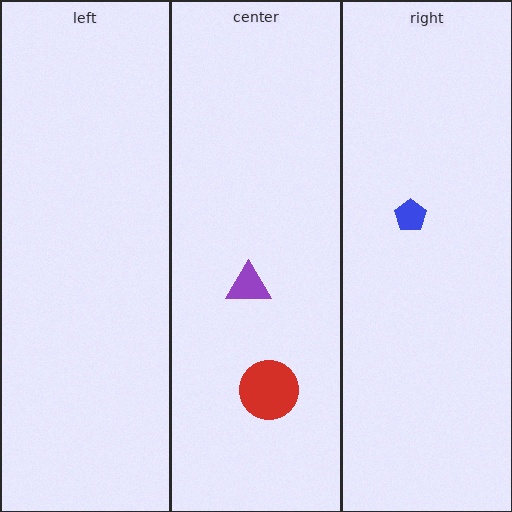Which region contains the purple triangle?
The center region.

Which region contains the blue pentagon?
The right region.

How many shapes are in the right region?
1.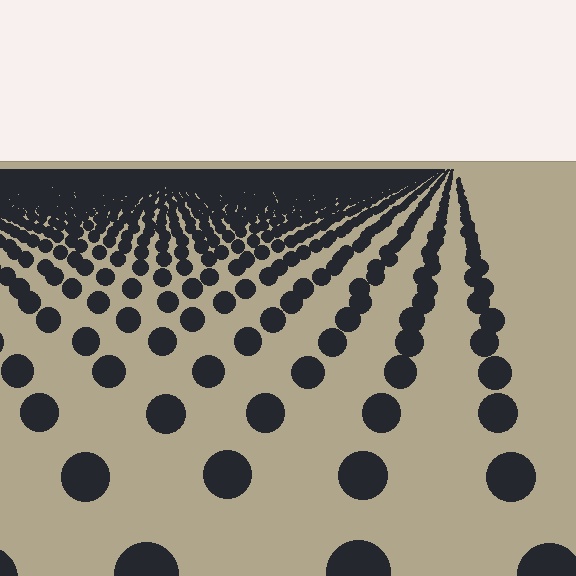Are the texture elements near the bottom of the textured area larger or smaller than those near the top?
Larger. Near the bottom, elements are closer to the viewer and appear at a bigger on-screen size.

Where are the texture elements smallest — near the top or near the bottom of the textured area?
Near the top.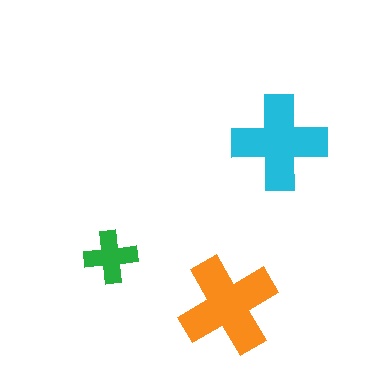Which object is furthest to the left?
The green cross is leftmost.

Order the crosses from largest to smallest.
the orange one, the cyan one, the green one.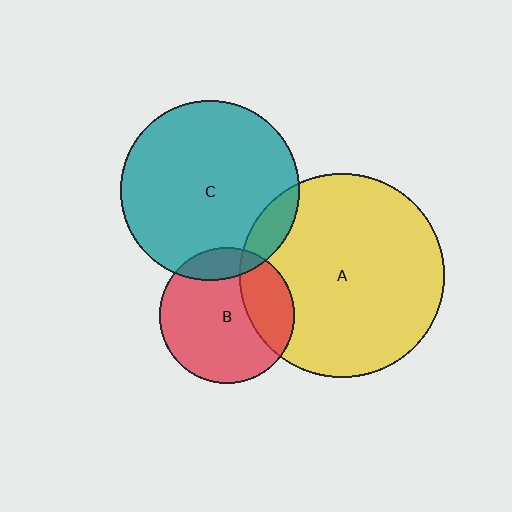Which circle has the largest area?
Circle A (yellow).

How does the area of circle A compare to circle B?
Approximately 2.3 times.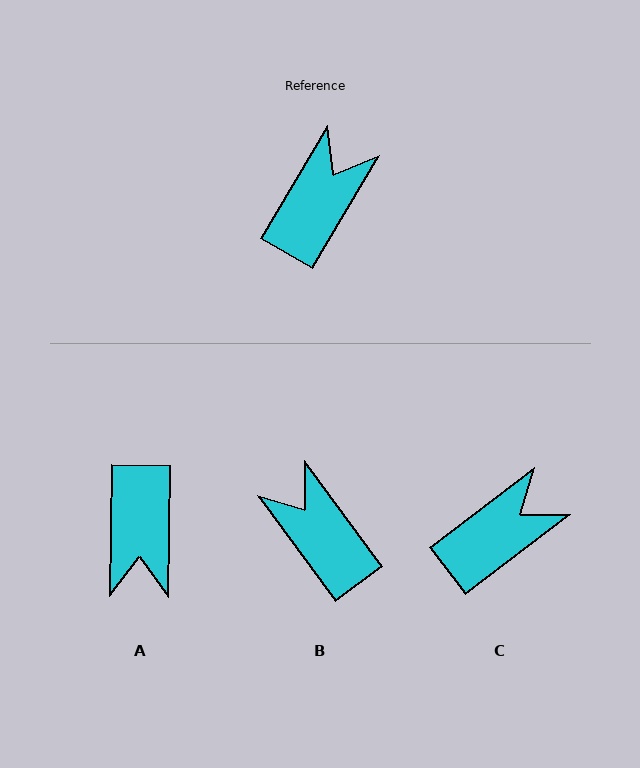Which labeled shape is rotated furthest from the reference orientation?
A, about 150 degrees away.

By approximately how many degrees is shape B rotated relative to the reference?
Approximately 67 degrees counter-clockwise.